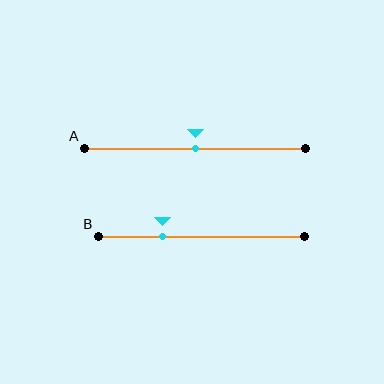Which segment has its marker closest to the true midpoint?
Segment A has its marker closest to the true midpoint.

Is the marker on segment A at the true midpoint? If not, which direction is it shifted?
Yes, the marker on segment A is at the true midpoint.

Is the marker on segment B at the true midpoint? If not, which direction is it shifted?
No, the marker on segment B is shifted to the left by about 19% of the segment length.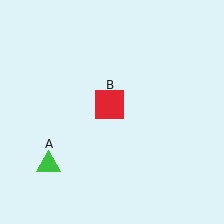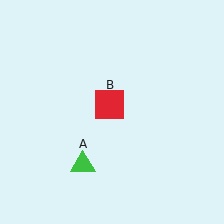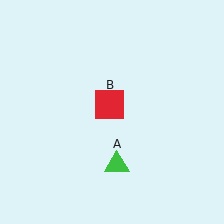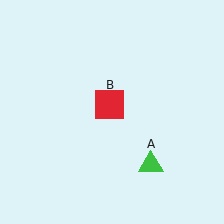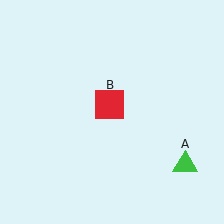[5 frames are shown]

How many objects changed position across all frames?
1 object changed position: green triangle (object A).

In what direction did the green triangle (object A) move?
The green triangle (object A) moved right.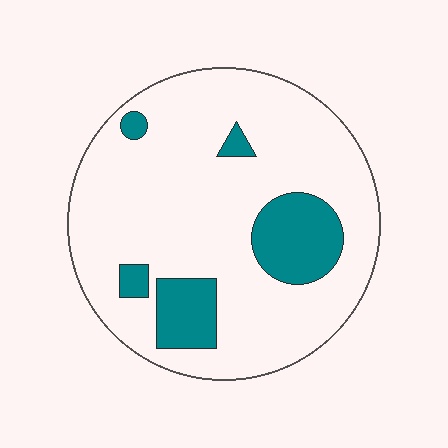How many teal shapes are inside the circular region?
5.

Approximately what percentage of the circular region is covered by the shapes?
Approximately 15%.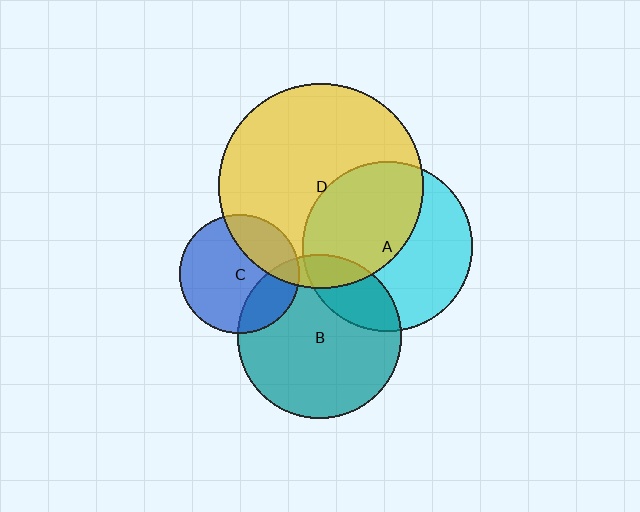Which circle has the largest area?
Circle D (yellow).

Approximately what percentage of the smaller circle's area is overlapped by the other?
Approximately 25%.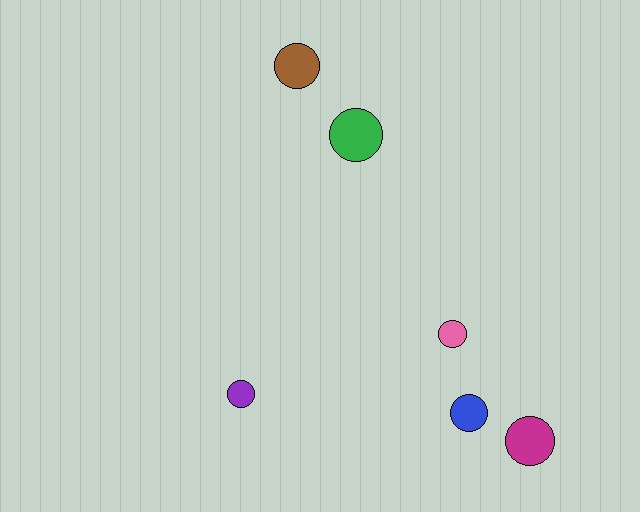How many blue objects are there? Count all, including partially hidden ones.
There is 1 blue object.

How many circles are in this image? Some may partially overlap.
There are 6 circles.